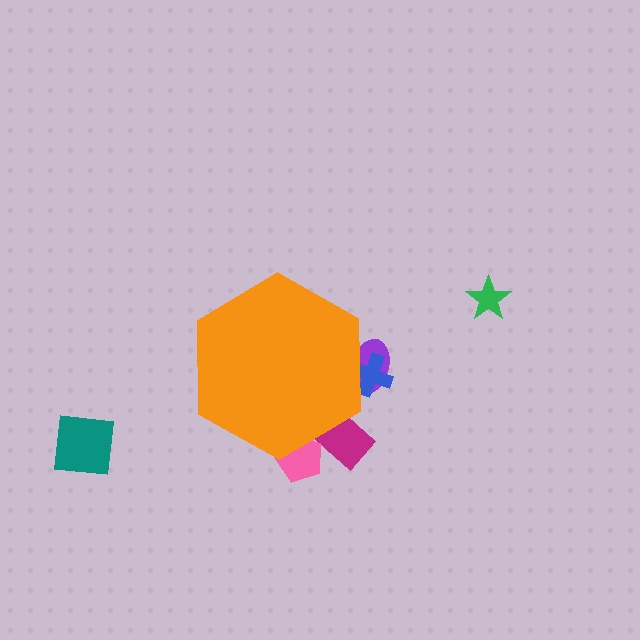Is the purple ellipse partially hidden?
Yes, the purple ellipse is partially hidden behind the orange hexagon.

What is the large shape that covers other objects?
An orange hexagon.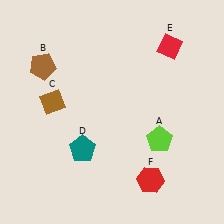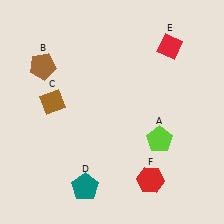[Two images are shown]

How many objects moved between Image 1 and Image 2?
1 object moved between the two images.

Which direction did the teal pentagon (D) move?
The teal pentagon (D) moved down.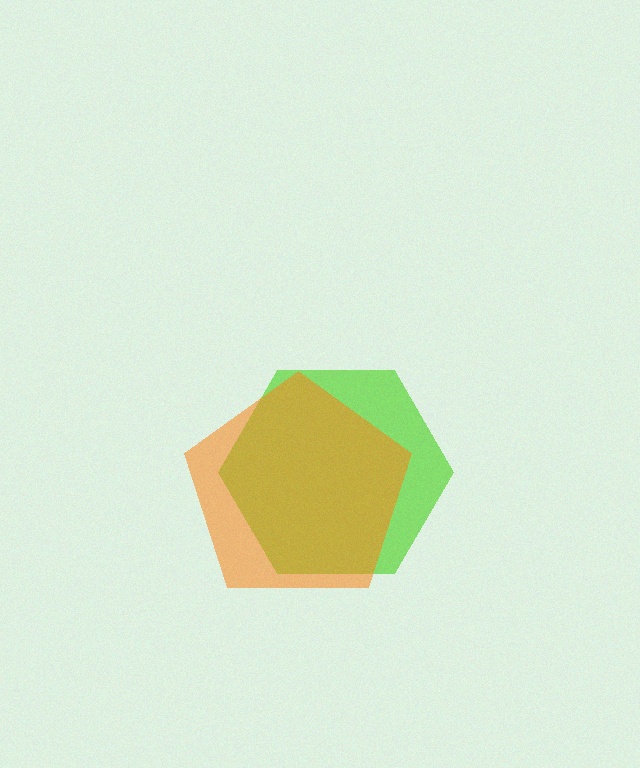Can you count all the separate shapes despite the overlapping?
Yes, there are 2 separate shapes.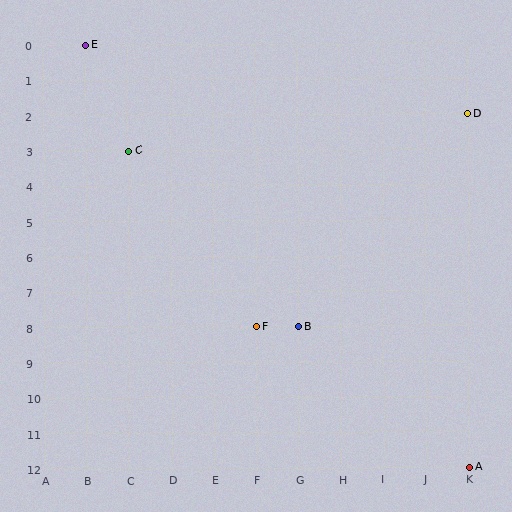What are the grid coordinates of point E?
Point E is at grid coordinates (B, 0).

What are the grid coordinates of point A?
Point A is at grid coordinates (K, 12).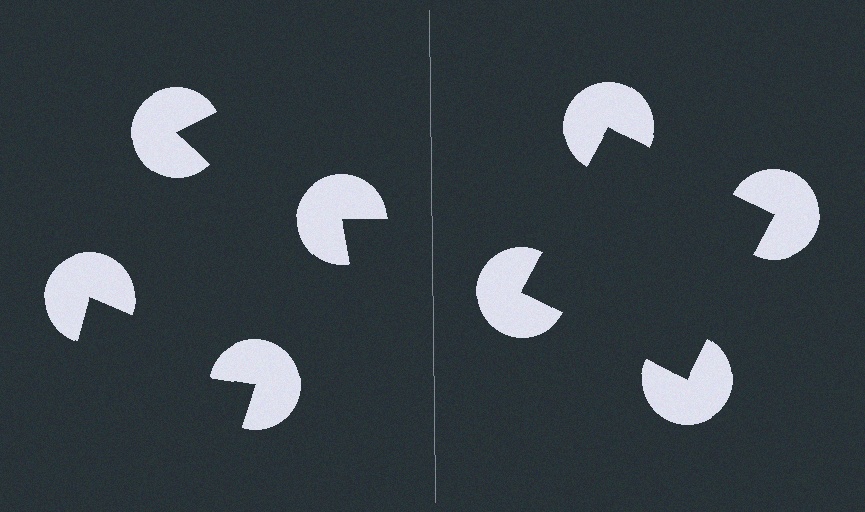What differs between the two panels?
The pac-man discs are positioned identically on both sides; only the wedge orientations differ. On the right they align to a square; on the left they are misaligned.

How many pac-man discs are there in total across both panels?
8 — 4 on each side.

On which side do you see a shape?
An illusory square appears on the right side. On the left side the wedge cuts are rotated, so no coherent shape forms.